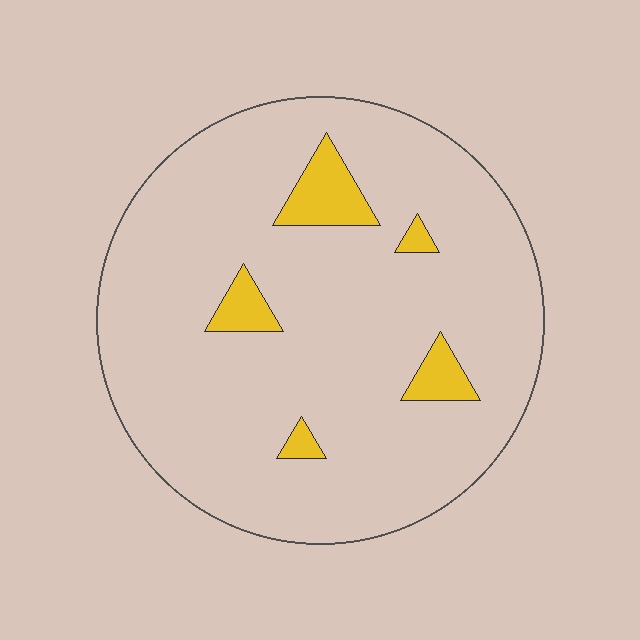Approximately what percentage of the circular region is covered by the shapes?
Approximately 10%.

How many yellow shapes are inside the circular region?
5.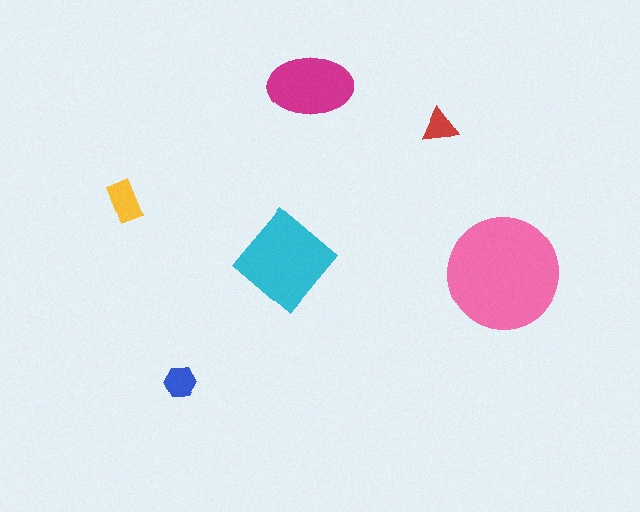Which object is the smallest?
The red triangle.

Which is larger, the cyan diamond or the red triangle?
The cyan diamond.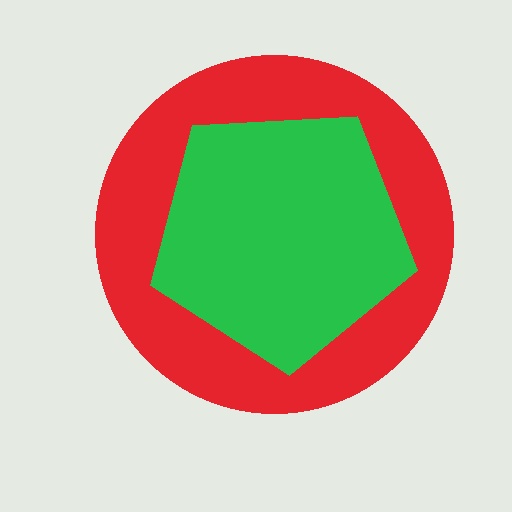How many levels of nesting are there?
2.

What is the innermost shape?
The green pentagon.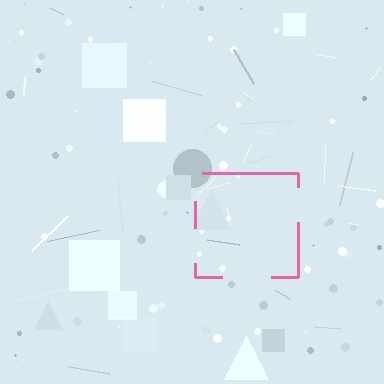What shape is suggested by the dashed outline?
The dashed outline suggests a square.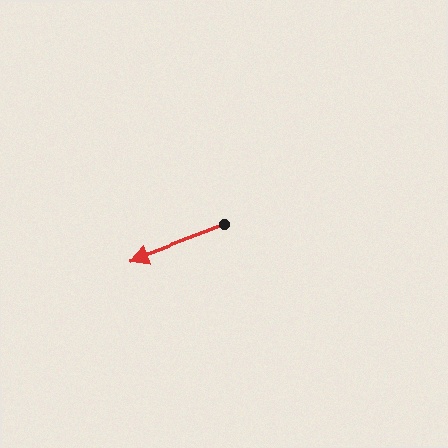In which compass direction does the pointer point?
West.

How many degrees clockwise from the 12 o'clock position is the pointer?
Approximately 249 degrees.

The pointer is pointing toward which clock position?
Roughly 8 o'clock.